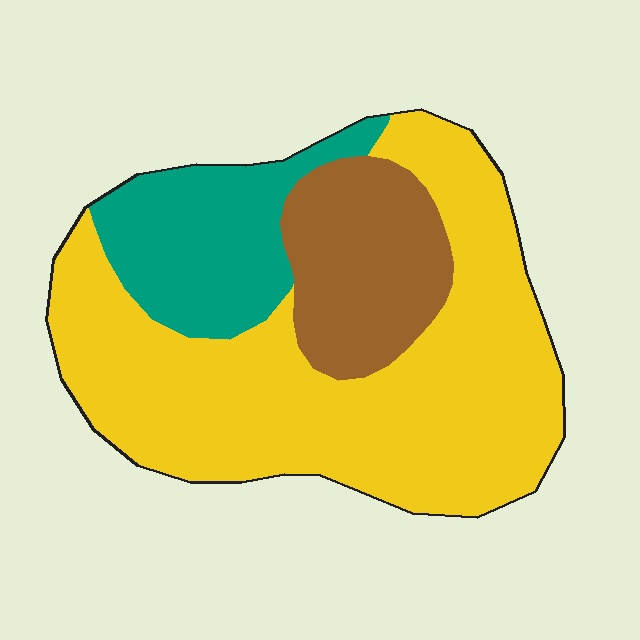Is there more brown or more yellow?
Yellow.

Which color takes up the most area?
Yellow, at roughly 60%.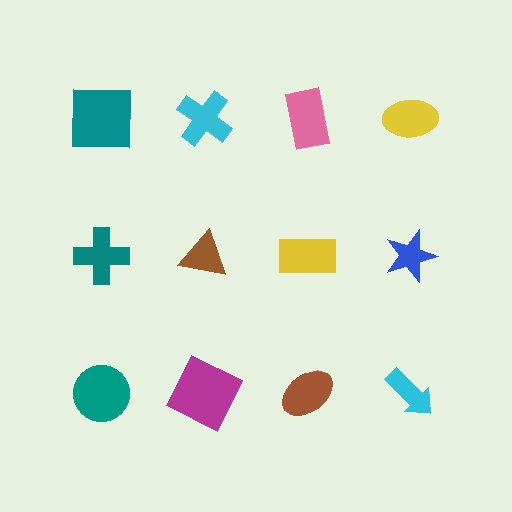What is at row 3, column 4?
A cyan arrow.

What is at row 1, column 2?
A cyan cross.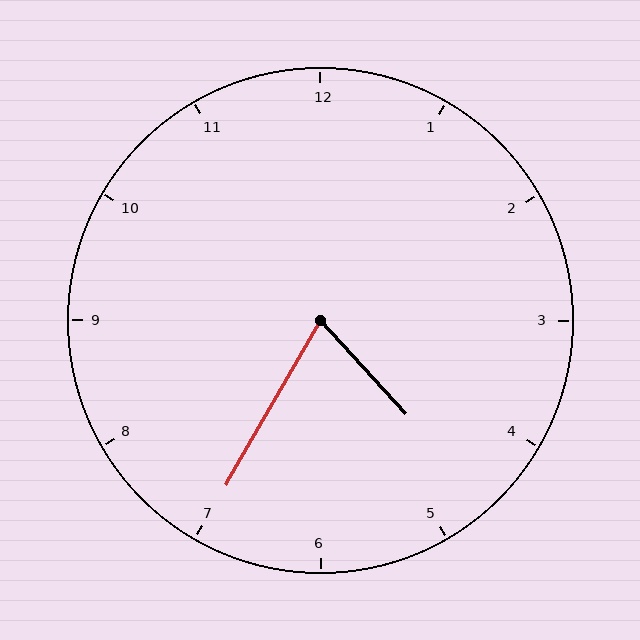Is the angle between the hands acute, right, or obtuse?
It is acute.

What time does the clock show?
4:35.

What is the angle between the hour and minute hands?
Approximately 72 degrees.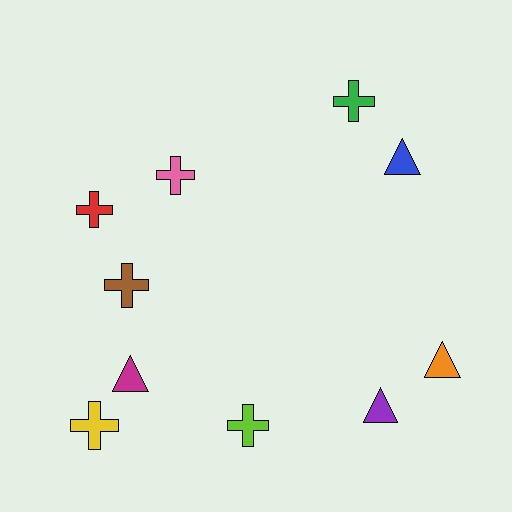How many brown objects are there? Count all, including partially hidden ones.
There is 1 brown object.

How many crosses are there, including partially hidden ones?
There are 6 crosses.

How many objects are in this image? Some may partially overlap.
There are 10 objects.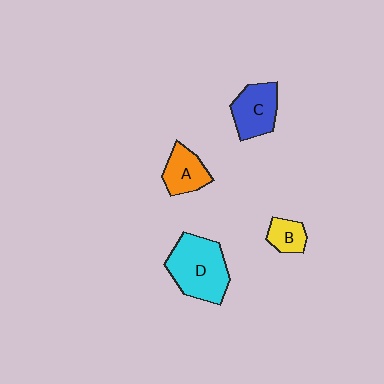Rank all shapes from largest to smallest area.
From largest to smallest: D (cyan), C (blue), A (orange), B (yellow).